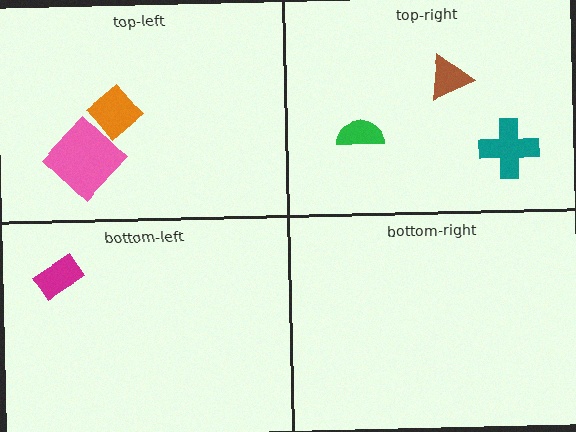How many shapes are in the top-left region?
2.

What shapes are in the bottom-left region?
The magenta rectangle.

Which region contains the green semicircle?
The top-right region.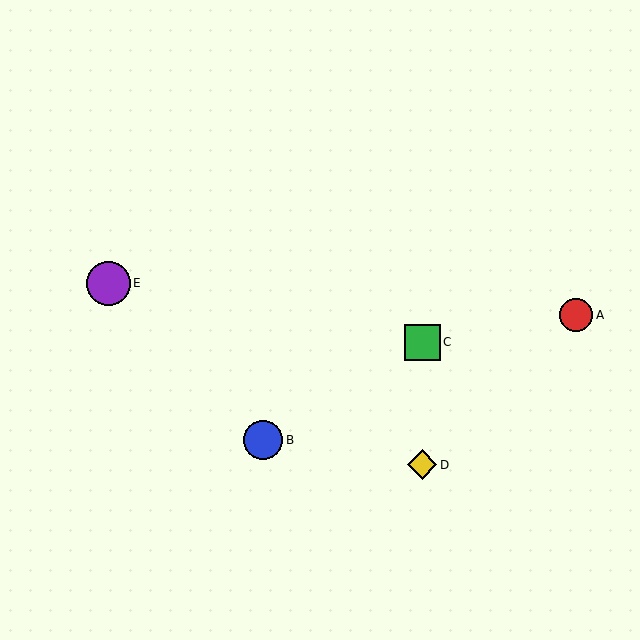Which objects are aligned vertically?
Objects C, D are aligned vertically.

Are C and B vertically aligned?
No, C is at x≈422 and B is at x≈263.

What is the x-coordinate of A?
Object A is at x≈576.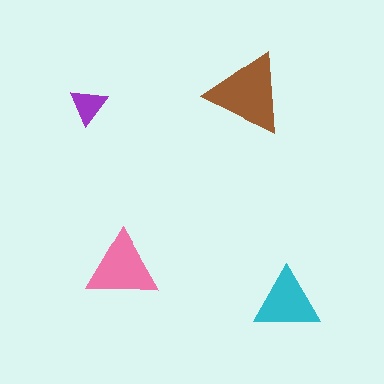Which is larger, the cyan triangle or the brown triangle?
The brown one.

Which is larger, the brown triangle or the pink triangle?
The brown one.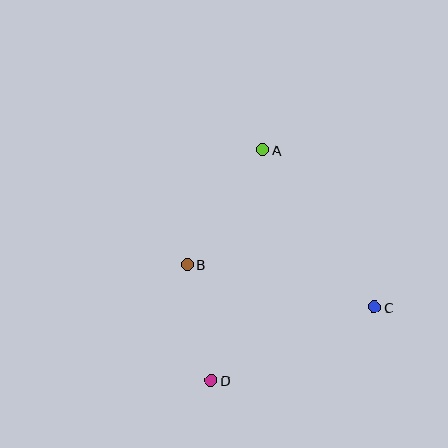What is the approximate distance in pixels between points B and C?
The distance between B and C is approximately 192 pixels.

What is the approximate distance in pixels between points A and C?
The distance between A and C is approximately 193 pixels.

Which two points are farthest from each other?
Points A and D are farthest from each other.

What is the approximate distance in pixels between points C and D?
The distance between C and D is approximately 179 pixels.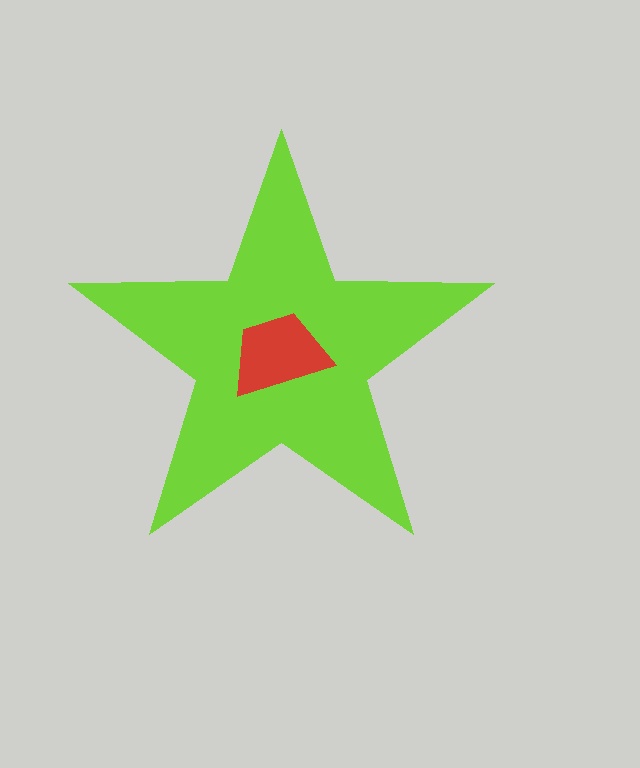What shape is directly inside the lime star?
The red trapezoid.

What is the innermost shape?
The red trapezoid.